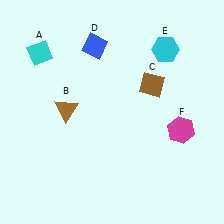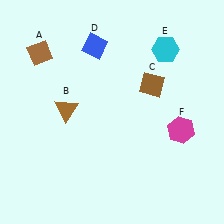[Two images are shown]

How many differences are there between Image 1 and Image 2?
There is 1 difference between the two images.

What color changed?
The diamond (A) changed from cyan in Image 1 to brown in Image 2.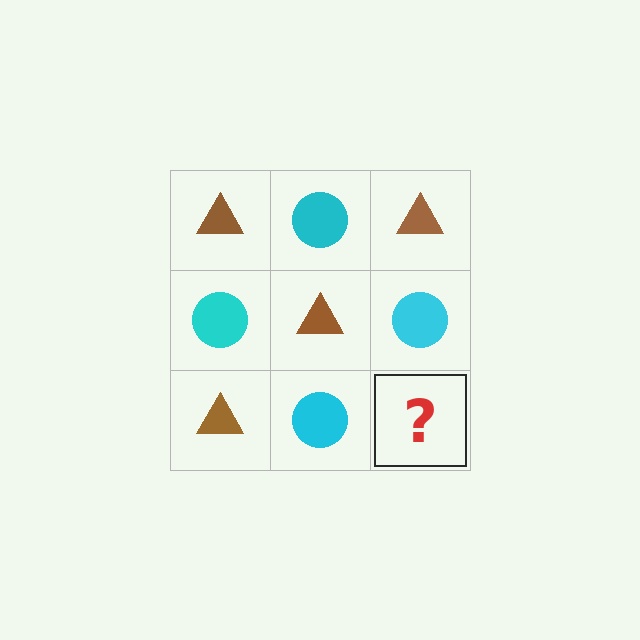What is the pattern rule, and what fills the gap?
The rule is that it alternates brown triangle and cyan circle in a checkerboard pattern. The gap should be filled with a brown triangle.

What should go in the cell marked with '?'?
The missing cell should contain a brown triangle.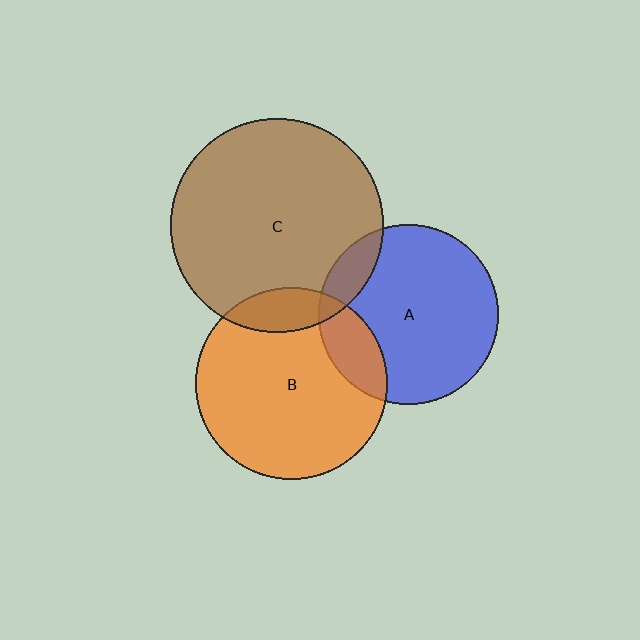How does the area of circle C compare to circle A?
Approximately 1.4 times.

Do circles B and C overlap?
Yes.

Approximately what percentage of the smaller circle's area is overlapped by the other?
Approximately 15%.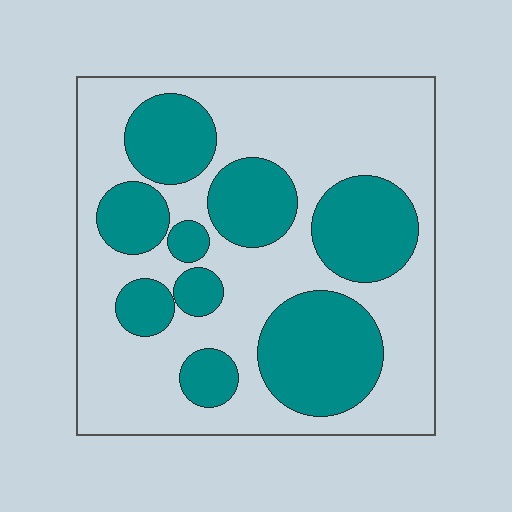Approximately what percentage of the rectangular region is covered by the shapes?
Approximately 35%.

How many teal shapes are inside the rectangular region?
9.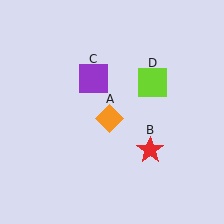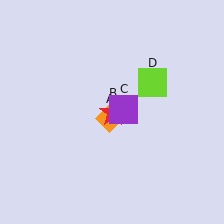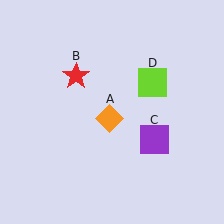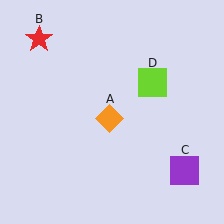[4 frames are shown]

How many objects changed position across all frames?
2 objects changed position: red star (object B), purple square (object C).